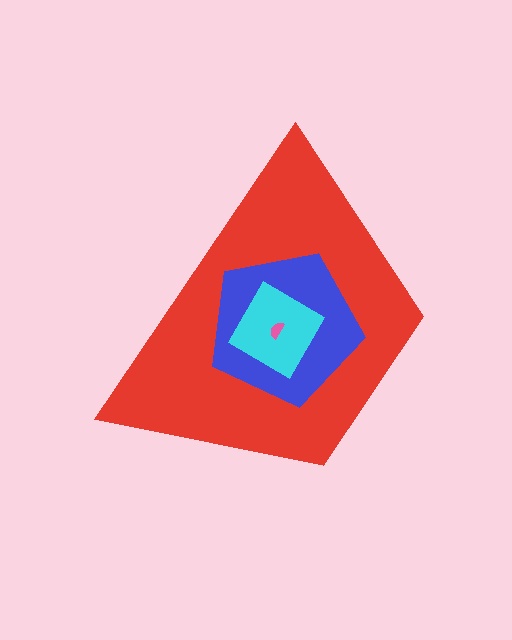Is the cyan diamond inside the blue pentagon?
Yes.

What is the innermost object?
The pink semicircle.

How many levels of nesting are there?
4.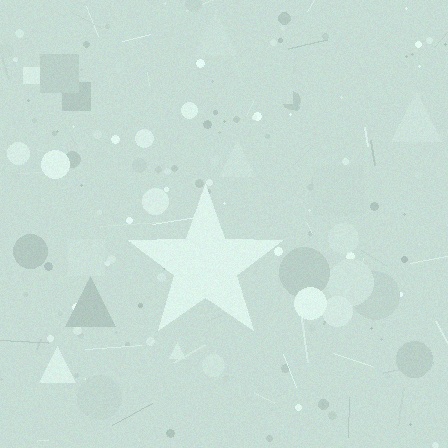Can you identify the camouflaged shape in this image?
The camouflaged shape is a star.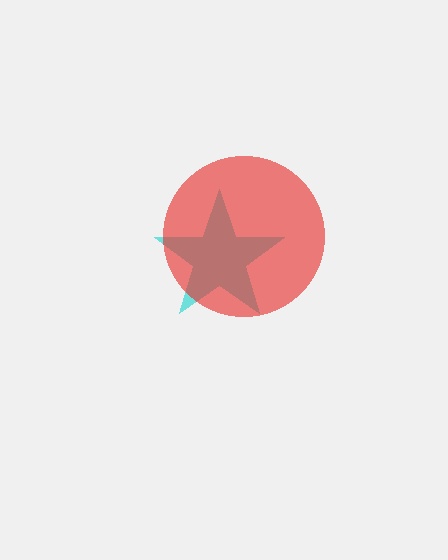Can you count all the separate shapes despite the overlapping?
Yes, there are 2 separate shapes.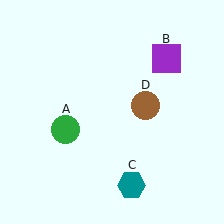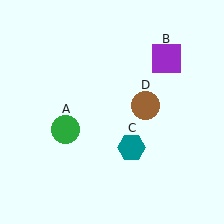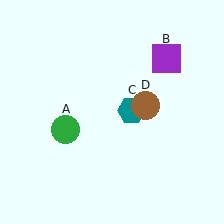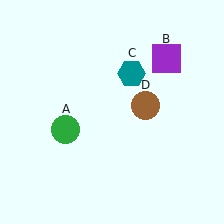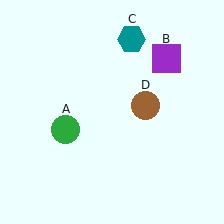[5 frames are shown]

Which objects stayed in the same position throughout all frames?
Green circle (object A) and purple square (object B) and brown circle (object D) remained stationary.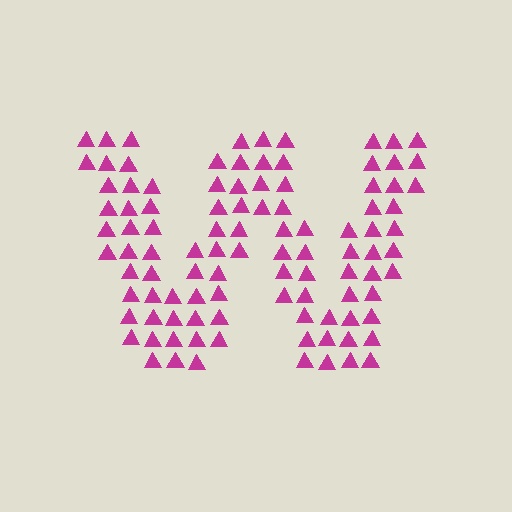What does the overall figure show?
The overall figure shows the letter W.